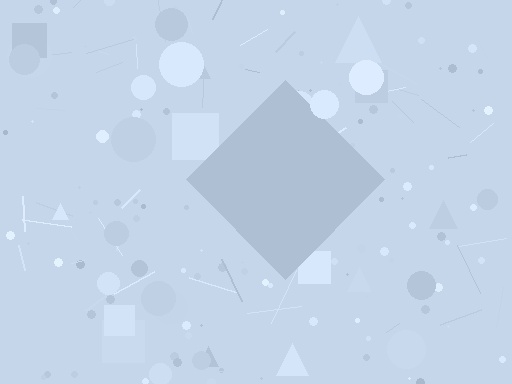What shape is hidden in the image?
A diamond is hidden in the image.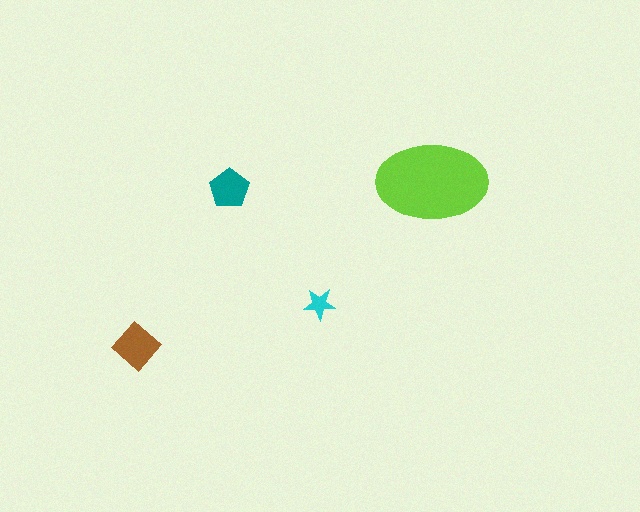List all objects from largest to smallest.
The lime ellipse, the brown diamond, the teal pentagon, the cyan star.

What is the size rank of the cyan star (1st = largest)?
4th.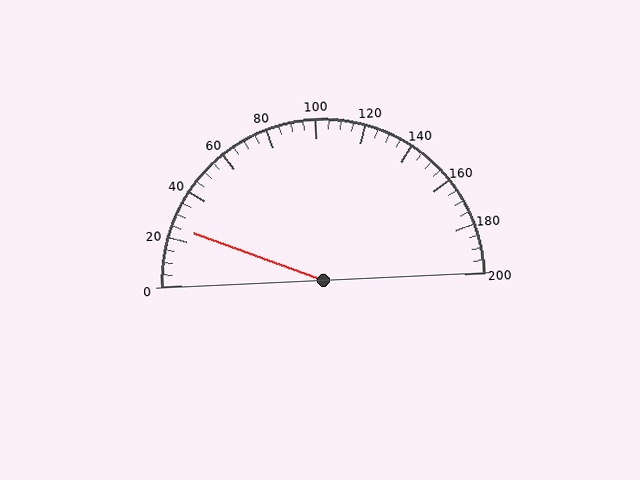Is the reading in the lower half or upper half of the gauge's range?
The reading is in the lower half of the range (0 to 200).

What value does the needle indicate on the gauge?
The needle indicates approximately 25.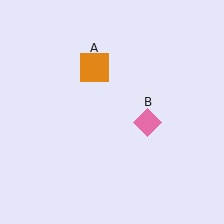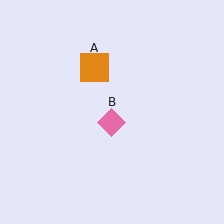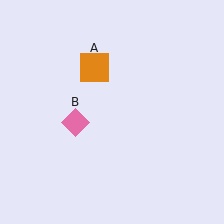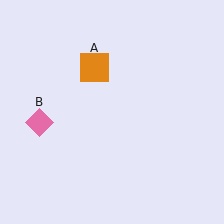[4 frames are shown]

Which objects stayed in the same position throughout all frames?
Orange square (object A) remained stationary.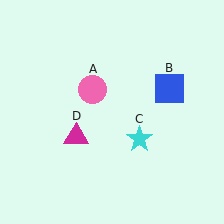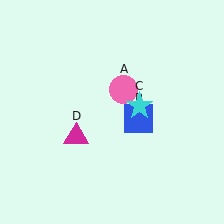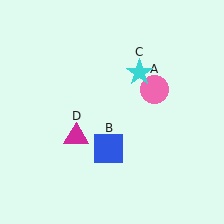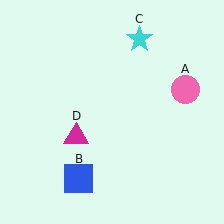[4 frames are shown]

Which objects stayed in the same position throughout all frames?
Magenta triangle (object D) remained stationary.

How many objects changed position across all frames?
3 objects changed position: pink circle (object A), blue square (object B), cyan star (object C).